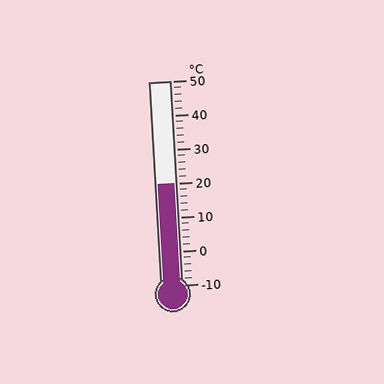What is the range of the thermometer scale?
The thermometer scale ranges from -10°C to 50°C.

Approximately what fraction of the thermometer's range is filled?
The thermometer is filled to approximately 50% of its range.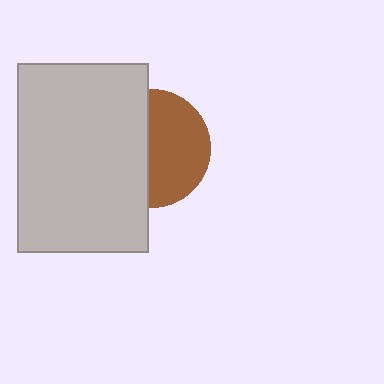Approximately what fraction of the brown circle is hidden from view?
Roughly 48% of the brown circle is hidden behind the light gray rectangle.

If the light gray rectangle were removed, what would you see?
You would see the complete brown circle.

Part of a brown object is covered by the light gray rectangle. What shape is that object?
It is a circle.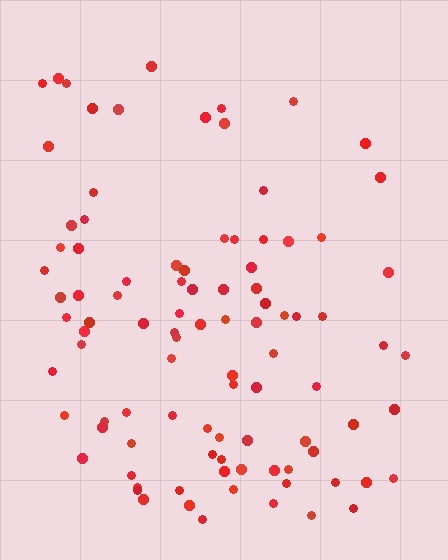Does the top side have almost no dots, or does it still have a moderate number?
Still a moderate number, just noticeably fewer than the bottom.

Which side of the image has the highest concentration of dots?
The bottom.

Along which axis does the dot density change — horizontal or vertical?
Vertical.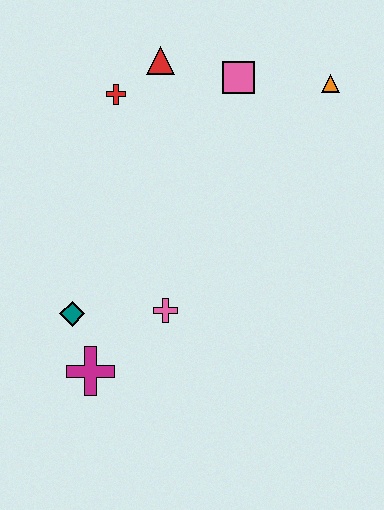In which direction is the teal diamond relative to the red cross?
The teal diamond is below the red cross.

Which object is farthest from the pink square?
The magenta cross is farthest from the pink square.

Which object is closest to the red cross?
The red triangle is closest to the red cross.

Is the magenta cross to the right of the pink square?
No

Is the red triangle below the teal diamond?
No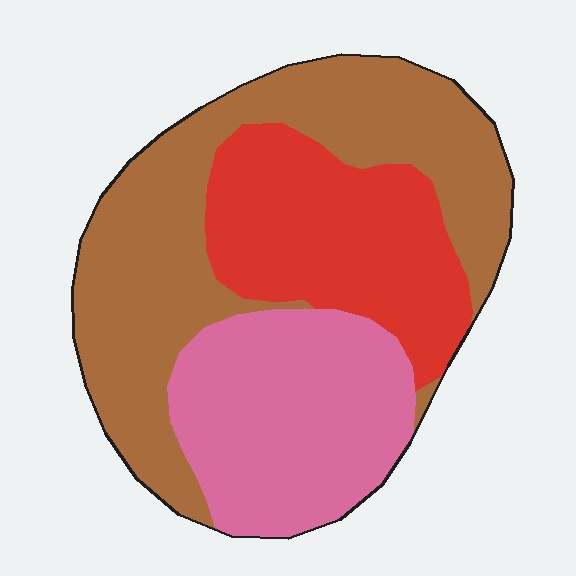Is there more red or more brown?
Brown.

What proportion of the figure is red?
Red covers 27% of the figure.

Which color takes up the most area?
Brown, at roughly 45%.